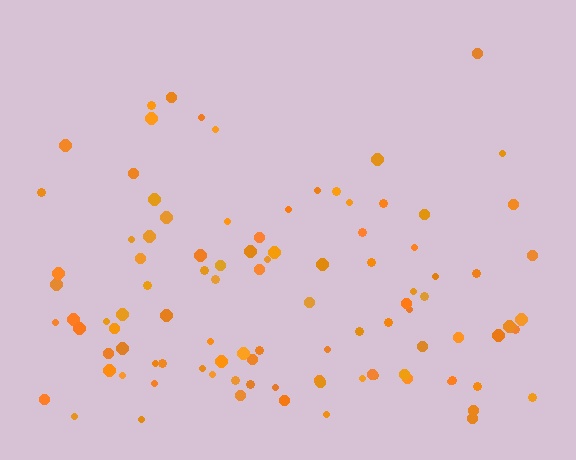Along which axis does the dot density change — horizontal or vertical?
Vertical.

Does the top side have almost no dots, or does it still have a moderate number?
Still a moderate number, just noticeably fewer than the bottom.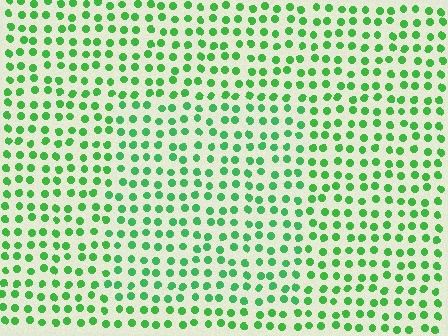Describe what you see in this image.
The image is filled with small green elements in a uniform arrangement. A rectangle-shaped region is visible where the elements are tinted to a slightly different hue, forming a subtle color boundary.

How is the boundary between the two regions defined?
The boundary is defined purely by a slight shift in hue (about 14 degrees). Spacing, size, and orientation are identical on both sides.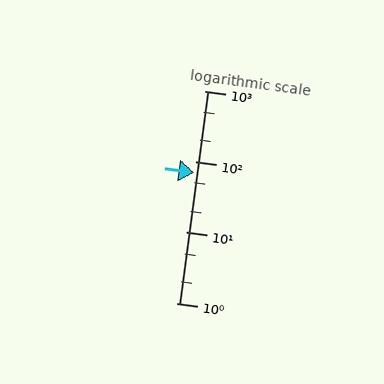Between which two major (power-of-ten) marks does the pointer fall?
The pointer is between 10 and 100.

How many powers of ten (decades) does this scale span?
The scale spans 3 decades, from 1 to 1000.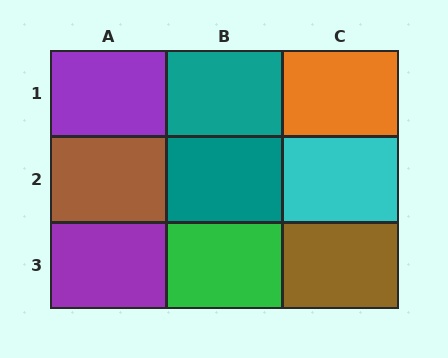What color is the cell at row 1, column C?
Orange.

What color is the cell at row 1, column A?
Purple.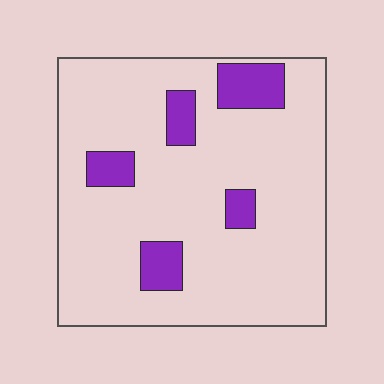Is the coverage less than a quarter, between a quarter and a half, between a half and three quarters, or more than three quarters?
Less than a quarter.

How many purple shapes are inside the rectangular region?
5.